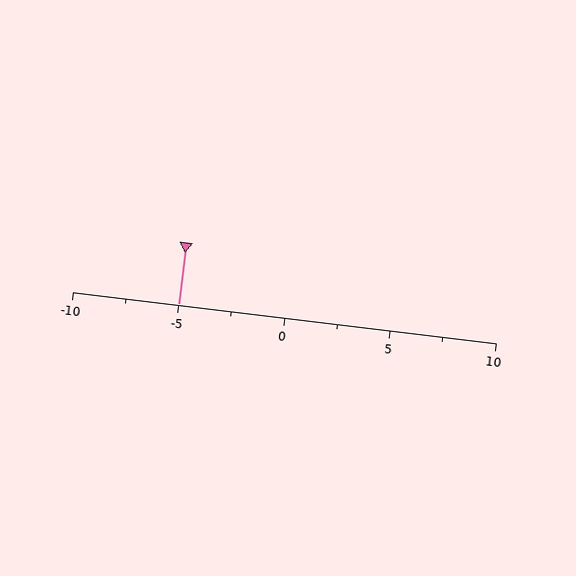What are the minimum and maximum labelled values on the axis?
The axis runs from -10 to 10.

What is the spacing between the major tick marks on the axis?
The major ticks are spaced 5 apart.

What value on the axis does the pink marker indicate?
The marker indicates approximately -5.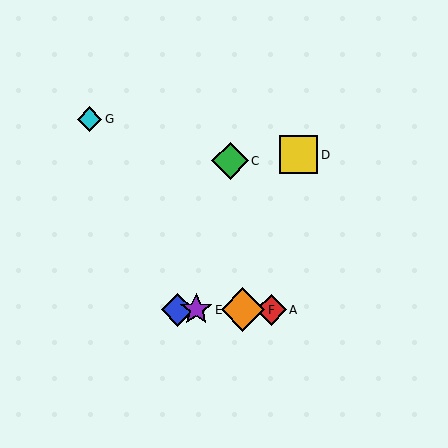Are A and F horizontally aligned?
Yes, both are at y≈310.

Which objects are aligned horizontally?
Objects A, B, E, F are aligned horizontally.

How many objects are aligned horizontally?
4 objects (A, B, E, F) are aligned horizontally.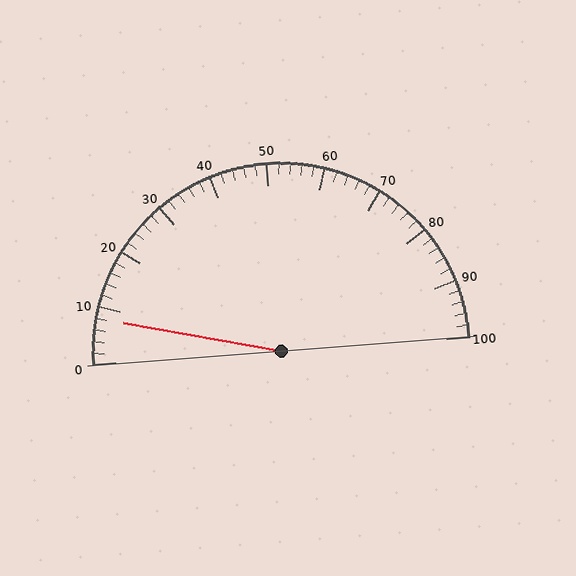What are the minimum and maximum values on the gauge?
The gauge ranges from 0 to 100.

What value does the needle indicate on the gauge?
The needle indicates approximately 8.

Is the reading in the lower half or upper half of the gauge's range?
The reading is in the lower half of the range (0 to 100).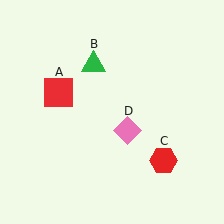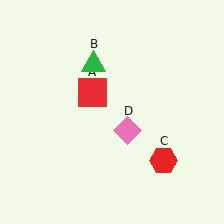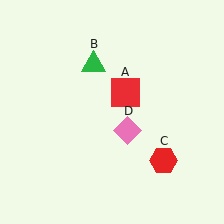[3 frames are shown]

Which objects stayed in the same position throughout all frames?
Green triangle (object B) and red hexagon (object C) and pink diamond (object D) remained stationary.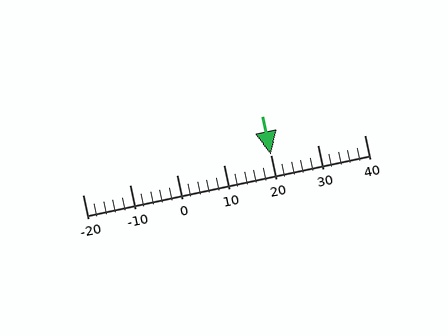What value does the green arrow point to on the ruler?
The green arrow points to approximately 20.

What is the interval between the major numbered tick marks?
The major tick marks are spaced 10 units apart.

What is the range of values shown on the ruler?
The ruler shows values from -20 to 40.